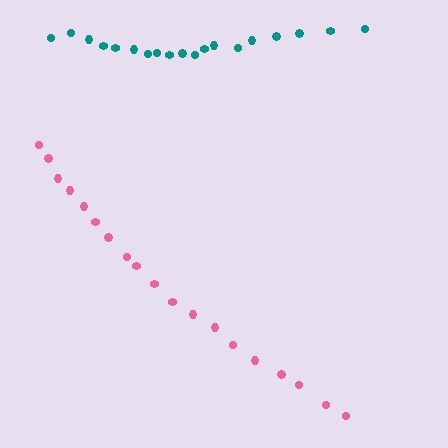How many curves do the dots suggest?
There are 2 distinct paths.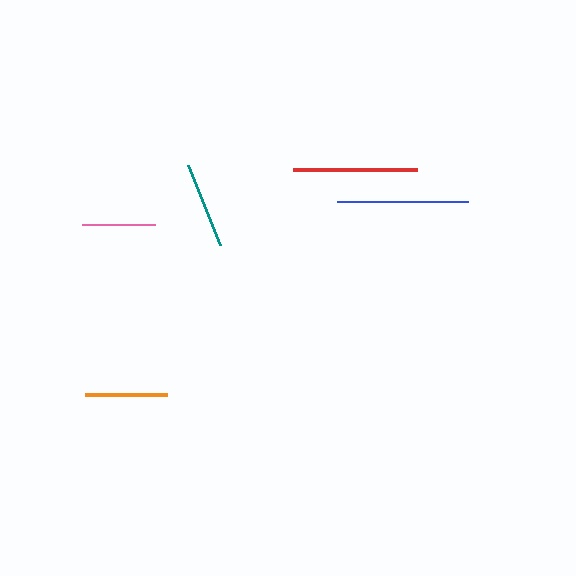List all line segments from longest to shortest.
From longest to shortest: blue, red, teal, orange, pink.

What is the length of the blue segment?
The blue segment is approximately 131 pixels long.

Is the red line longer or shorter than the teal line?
The red line is longer than the teal line.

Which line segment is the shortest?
The pink line is the shortest at approximately 73 pixels.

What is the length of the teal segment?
The teal segment is approximately 86 pixels long.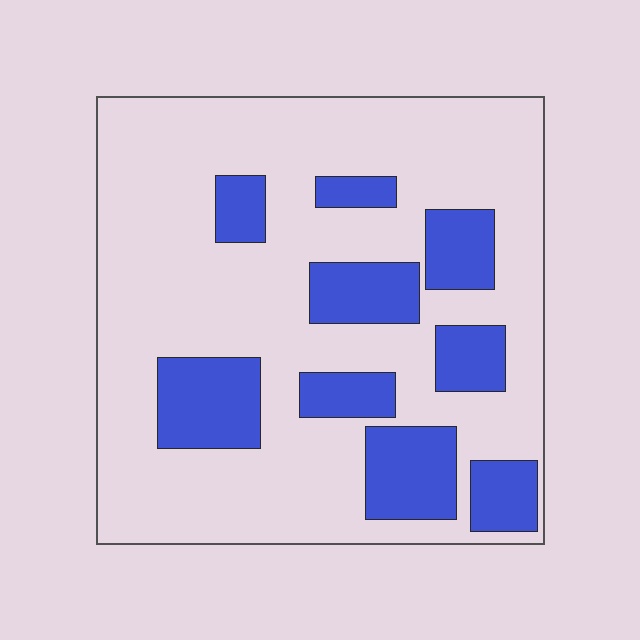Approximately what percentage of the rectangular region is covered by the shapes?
Approximately 25%.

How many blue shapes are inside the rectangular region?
9.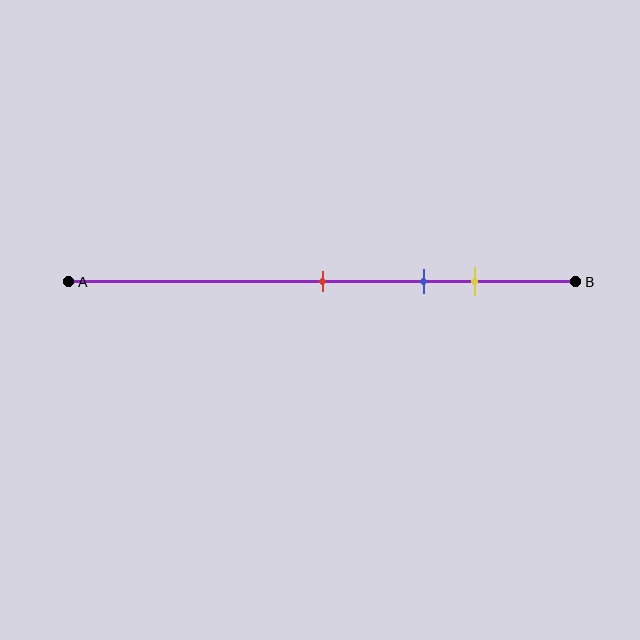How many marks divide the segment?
There are 3 marks dividing the segment.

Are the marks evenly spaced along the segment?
Yes, the marks are approximately evenly spaced.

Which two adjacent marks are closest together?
The blue and yellow marks are the closest adjacent pair.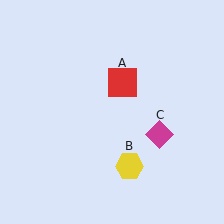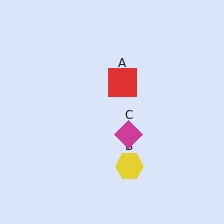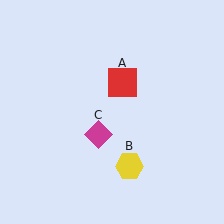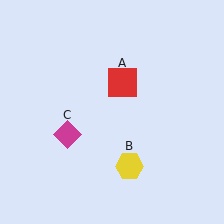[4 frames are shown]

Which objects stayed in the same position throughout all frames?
Red square (object A) and yellow hexagon (object B) remained stationary.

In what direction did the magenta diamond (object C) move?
The magenta diamond (object C) moved left.